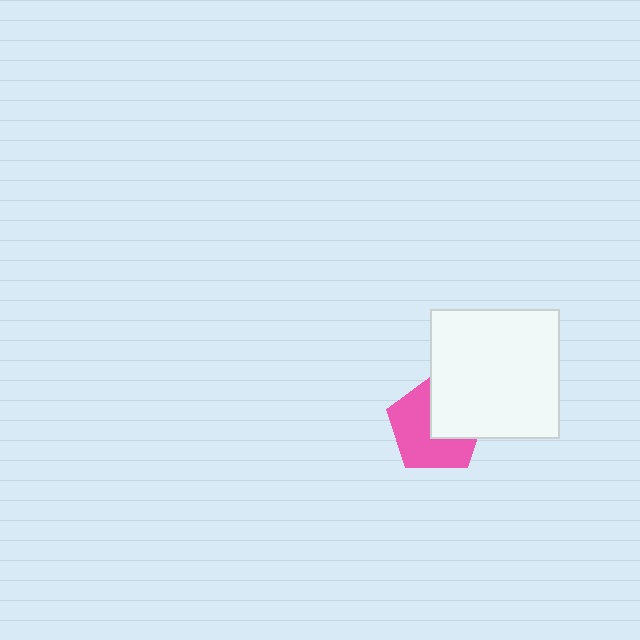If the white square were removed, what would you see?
You would see the complete pink pentagon.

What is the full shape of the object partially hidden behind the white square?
The partially hidden object is a pink pentagon.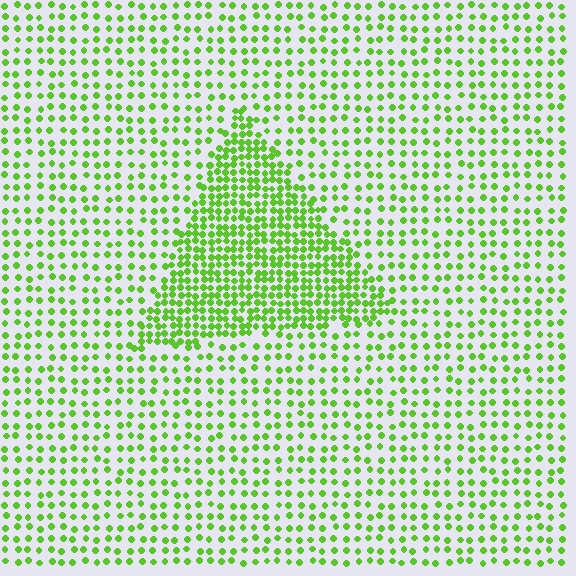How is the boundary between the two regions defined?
The boundary is defined by a change in element density (approximately 2.2x ratio). All elements are the same color, size, and shape.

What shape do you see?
I see a triangle.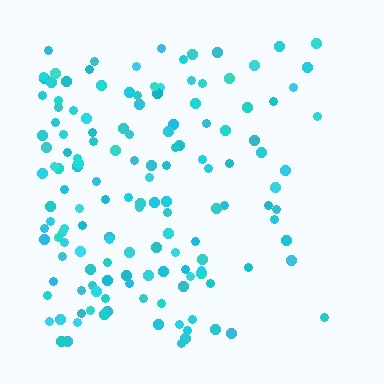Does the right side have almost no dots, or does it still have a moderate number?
Still a moderate number, just noticeably fewer than the left.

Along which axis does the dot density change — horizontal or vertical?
Horizontal.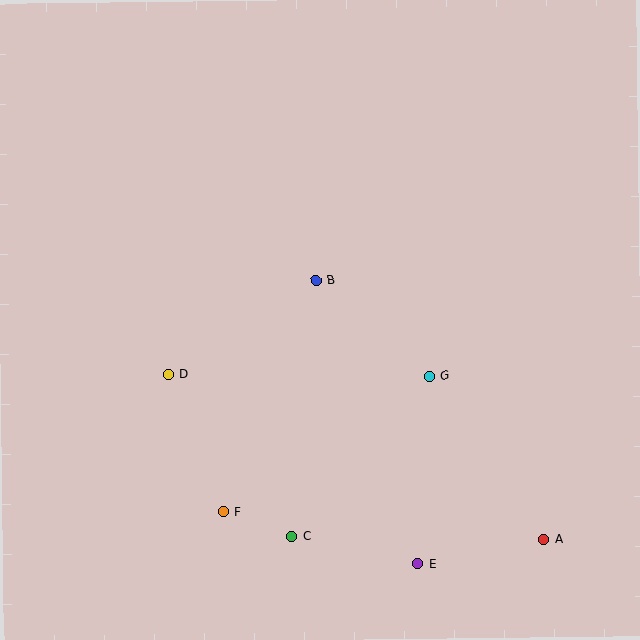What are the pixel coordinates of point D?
Point D is at (168, 374).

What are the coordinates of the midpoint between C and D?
The midpoint between C and D is at (230, 455).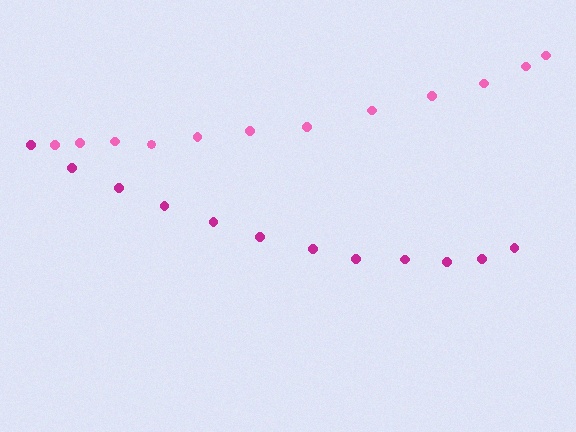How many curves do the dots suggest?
There are 2 distinct paths.